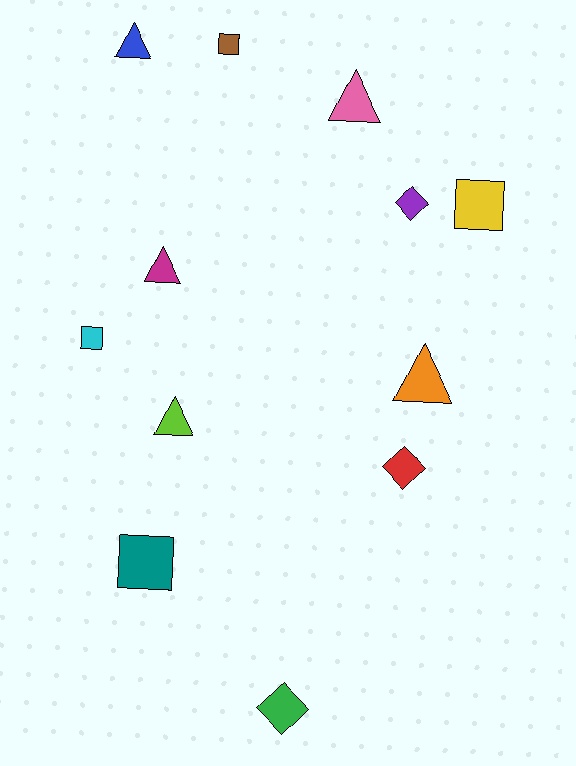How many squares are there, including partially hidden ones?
There are 4 squares.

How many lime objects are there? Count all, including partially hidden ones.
There is 1 lime object.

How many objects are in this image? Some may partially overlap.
There are 12 objects.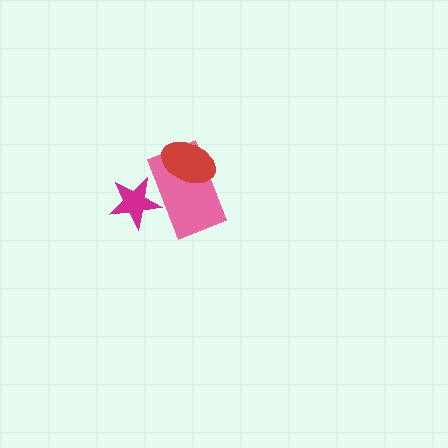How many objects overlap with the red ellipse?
1 object overlaps with the red ellipse.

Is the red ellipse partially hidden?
No, no other shape covers it.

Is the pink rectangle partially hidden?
Yes, it is partially covered by another shape.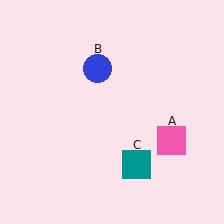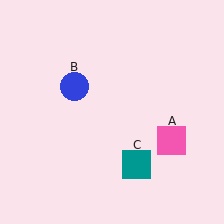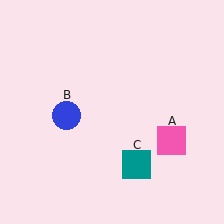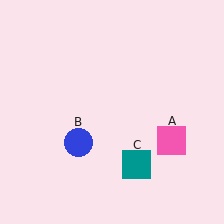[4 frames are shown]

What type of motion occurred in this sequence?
The blue circle (object B) rotated counterclockwise around the center of the scene.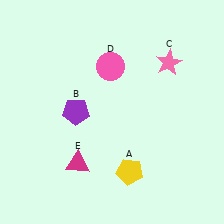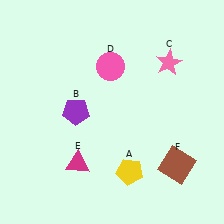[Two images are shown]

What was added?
A brown square (F) was added in Image 2.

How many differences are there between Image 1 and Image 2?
There is 1 difference between the two images.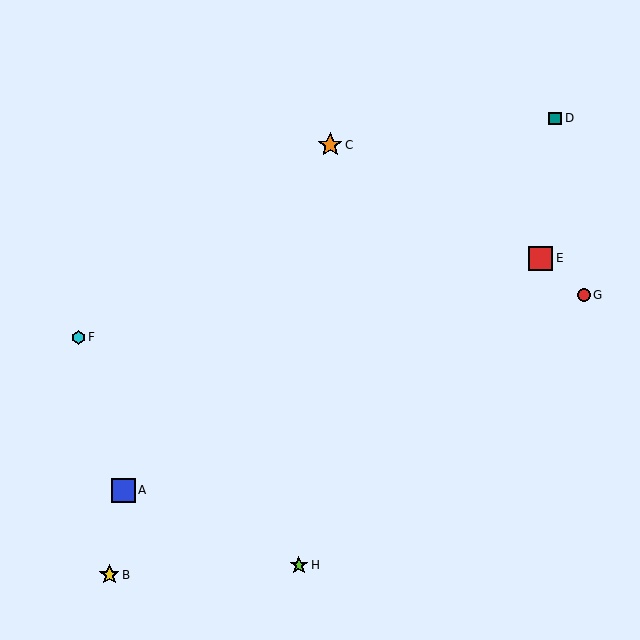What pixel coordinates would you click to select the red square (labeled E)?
Click at (541, 258) to select the red square E.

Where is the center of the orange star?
The center of the orange star is at (330, 145).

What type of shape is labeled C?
Shape C is an orange star.